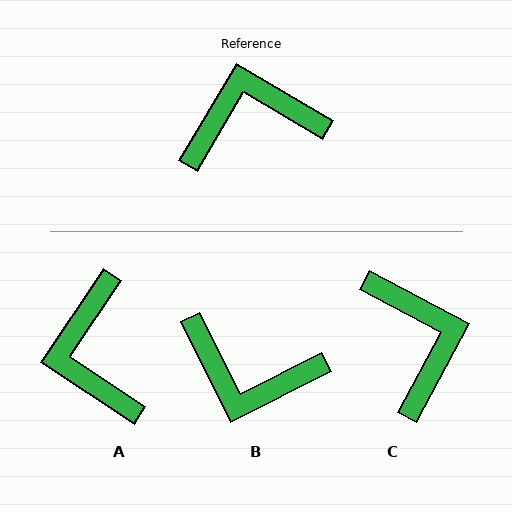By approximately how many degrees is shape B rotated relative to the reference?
Approximately 147 degrees counter-clockwise.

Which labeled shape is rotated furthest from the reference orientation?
B, about 147 degrees away.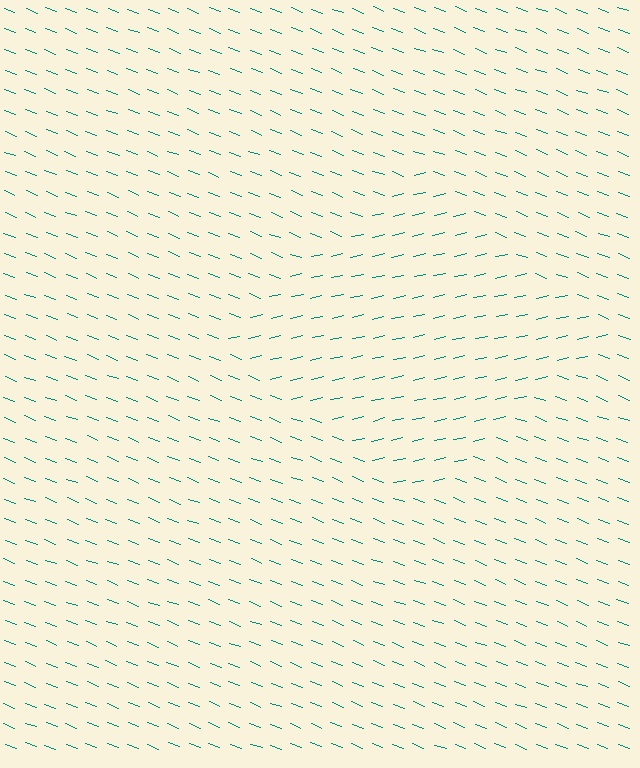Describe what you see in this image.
The image is filled with small teal line segments. A diamond region in the image has lines oriented differently from the surrounding lines, creating a visible texture boundary.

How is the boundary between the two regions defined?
The boundary is defined purely by a change in line orientation (approximately 34 degrees difference). All lines are the same color and thickness.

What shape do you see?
I see a diamond.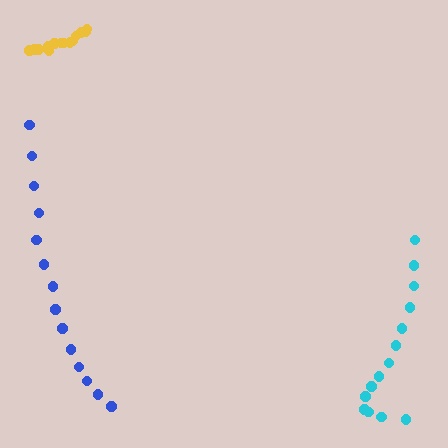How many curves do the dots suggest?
There are 3 distinct paths.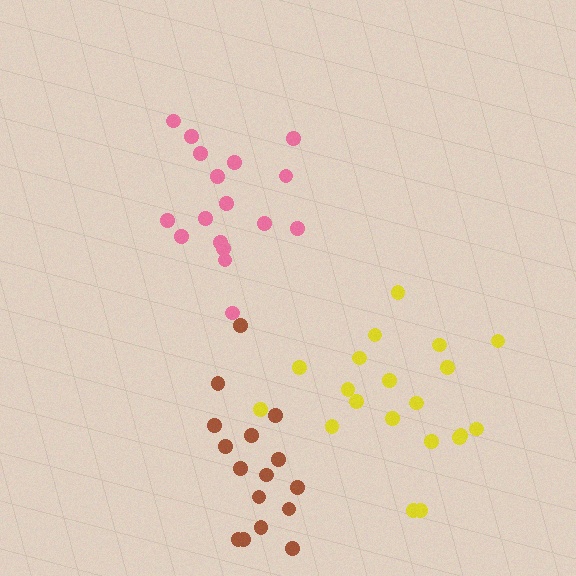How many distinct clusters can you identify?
There are 3 distinct clusters.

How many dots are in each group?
Group 1: 20 dots, Group 2: 16 dots, Group 3: 17 dots (53 total).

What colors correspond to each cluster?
The clusters are colored: yellow, brown, pink.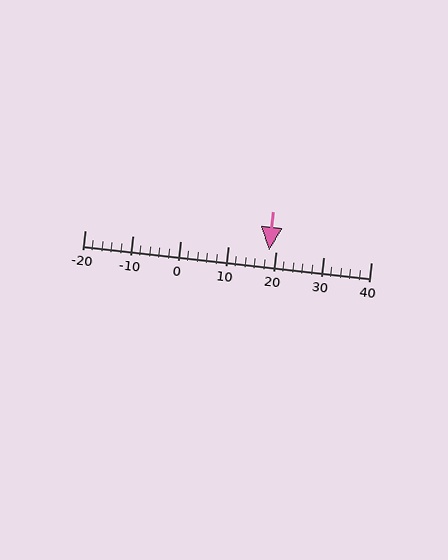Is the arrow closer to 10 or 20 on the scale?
The arrow is closer to 20.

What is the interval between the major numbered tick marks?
The major tick marks are spaced 10 units apart.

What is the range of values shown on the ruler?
The ruler shows values from -20 to 40.